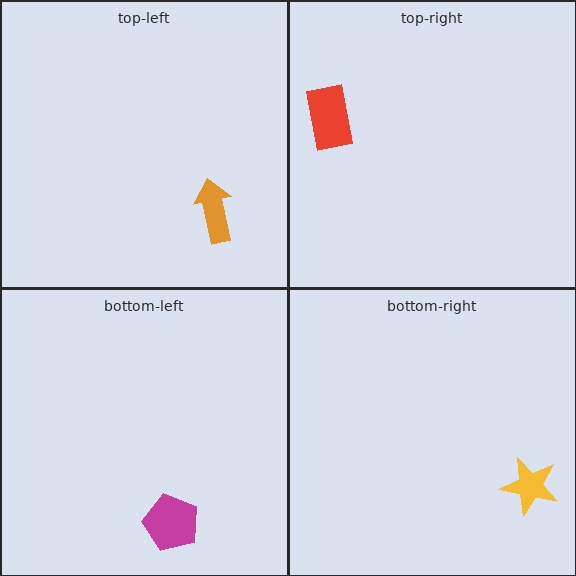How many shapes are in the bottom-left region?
1.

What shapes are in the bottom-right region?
The yellow star.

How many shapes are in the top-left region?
1.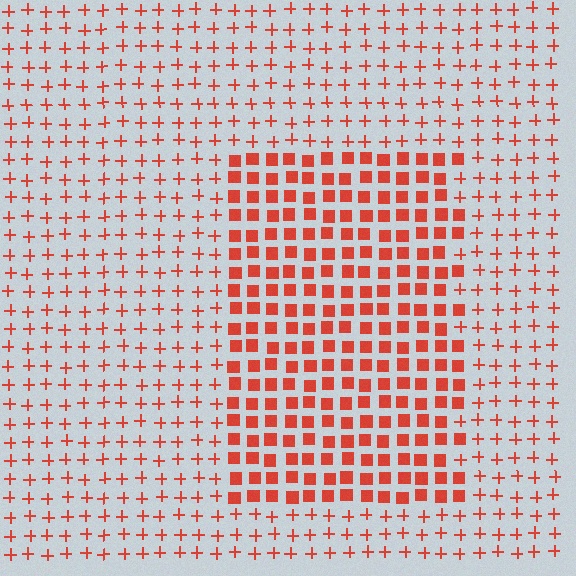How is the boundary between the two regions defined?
The boundary is defined by a change in element shape: squares inside vs. plus signs outside. All elements share the same color and spacing.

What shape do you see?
I see a rectangle.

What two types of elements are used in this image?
The image uses squares inside the rectangle region and plus signs outside it.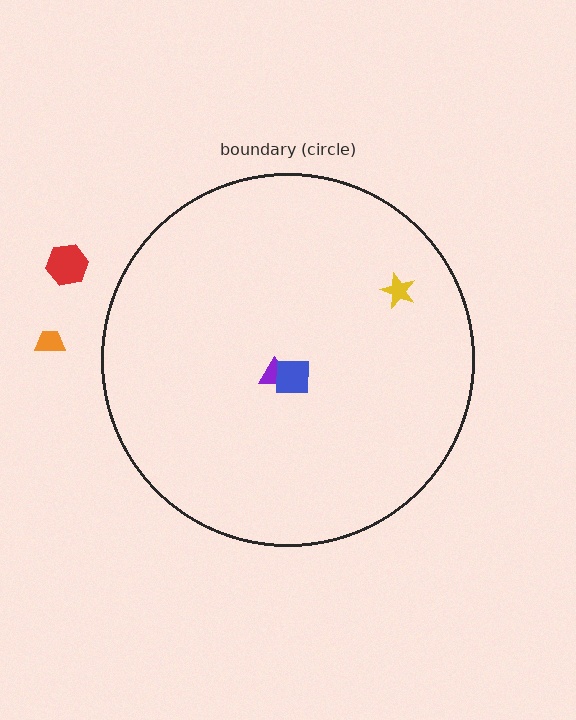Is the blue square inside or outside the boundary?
Inside.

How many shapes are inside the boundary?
3 inside, 2 outside.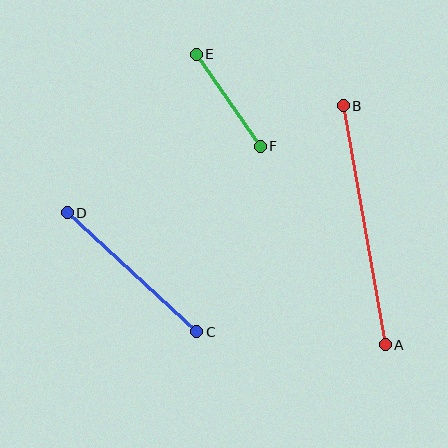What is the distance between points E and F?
The distance is approximately 112 pixels.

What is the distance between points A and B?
The distance is approximately 243 pixels.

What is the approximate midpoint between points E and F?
The midpoint is at approximately (228, 100) pixels.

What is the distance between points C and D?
The distance is approximately 176 pixels.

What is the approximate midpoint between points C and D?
The midpoint is at approximately (132, 272) pixels.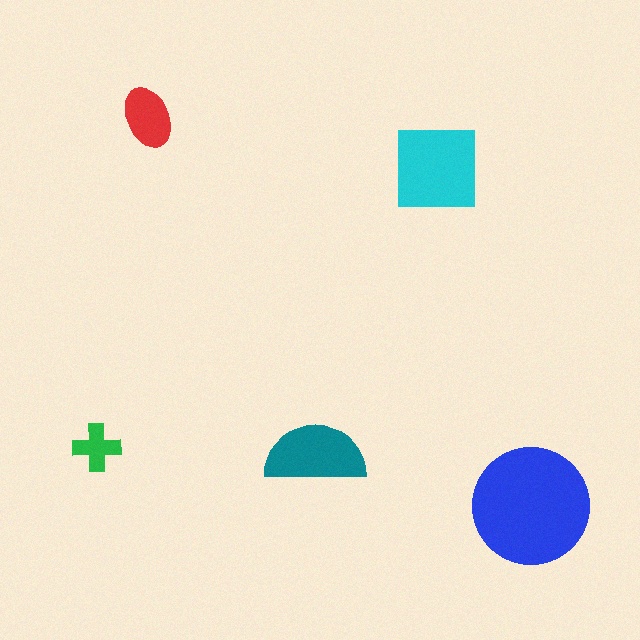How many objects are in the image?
There are 5 objects in the image.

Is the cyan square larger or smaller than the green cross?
Larger.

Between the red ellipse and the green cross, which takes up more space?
The red ellipse.